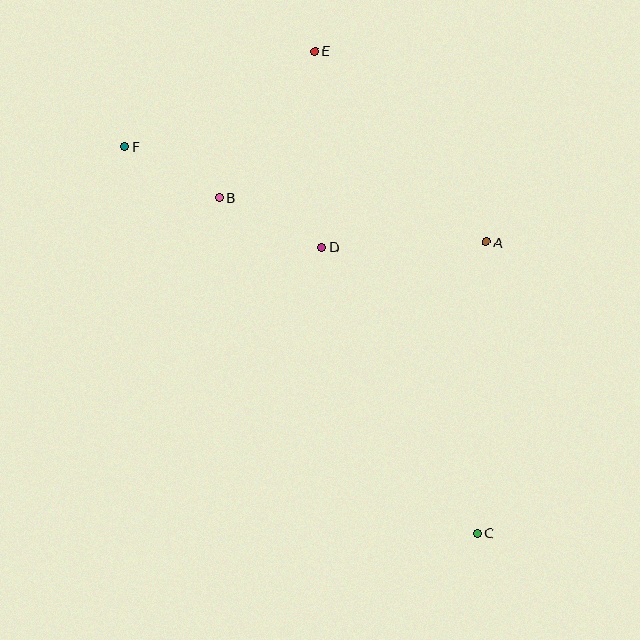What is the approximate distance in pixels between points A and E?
The distance between A and E is approximately 257 pixels.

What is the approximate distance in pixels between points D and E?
The distance between D and E is approximately 196 pixels.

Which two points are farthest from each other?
Points C and F are farthest from each other.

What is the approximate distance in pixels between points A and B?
The distance between A and B is approximately 271 pixels.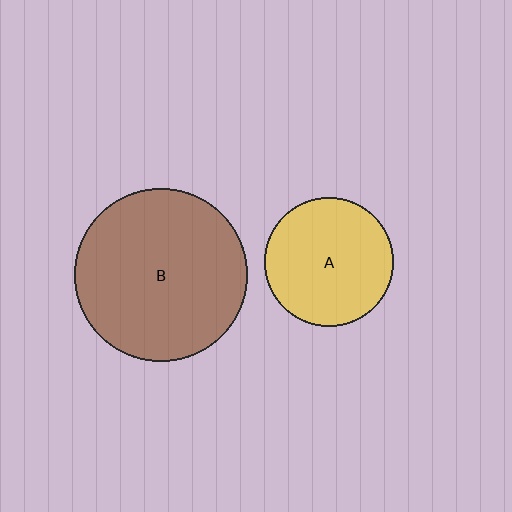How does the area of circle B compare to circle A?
Approximately 1.8 times.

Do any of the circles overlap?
No, none of the circles overlap.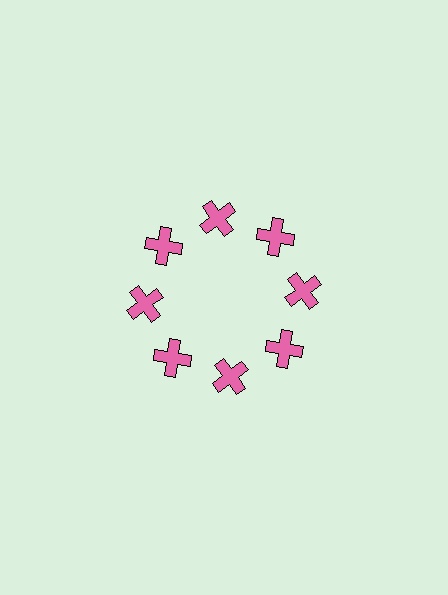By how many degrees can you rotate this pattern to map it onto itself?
The pattern maps onto itself every 45 degrees of rotation.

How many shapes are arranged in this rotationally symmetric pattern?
There are 8 shapes, arranged in 8 groups of 1.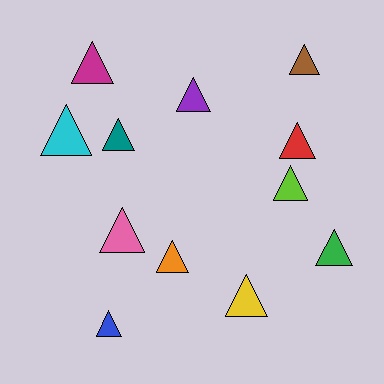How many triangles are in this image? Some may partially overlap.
There are 12 triangles.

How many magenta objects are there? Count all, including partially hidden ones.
There is 1 magenta object.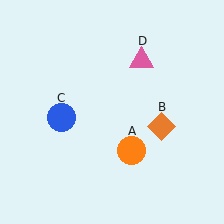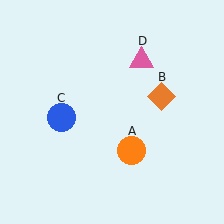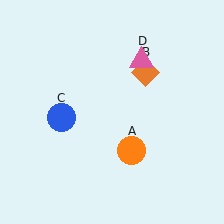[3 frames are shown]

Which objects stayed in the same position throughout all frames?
Orange circle (object A) and blue circle (object C) and pink triangle (object D) remained stationary.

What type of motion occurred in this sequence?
The orange diamond (object B) rotated counterclockwise around the center of the scene.